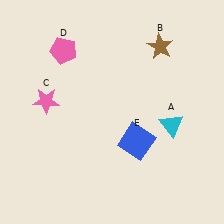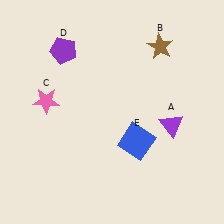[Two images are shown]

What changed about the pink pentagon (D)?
In Image 1, D is pink. In Image 2, it changed to purple.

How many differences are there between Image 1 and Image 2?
There are 2 differences between the two images.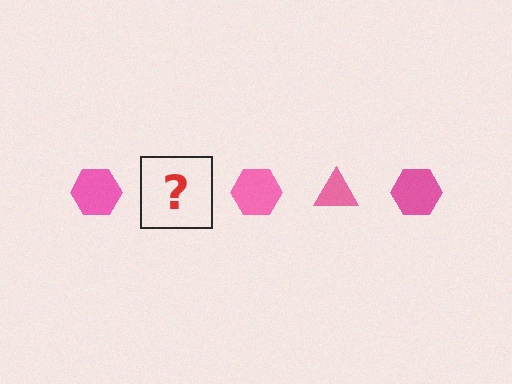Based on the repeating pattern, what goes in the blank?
The blank should be a pink triangle.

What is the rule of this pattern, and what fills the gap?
The rule is that the pattern cycles through hexagon, triangle shapes in pink. The gap should be filled with a pink triangle.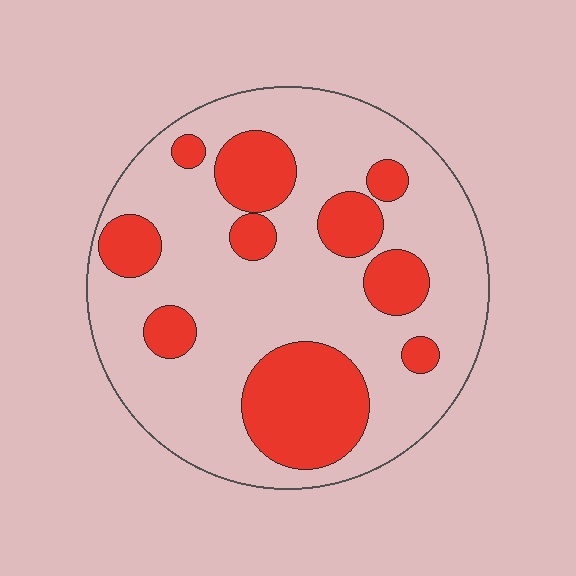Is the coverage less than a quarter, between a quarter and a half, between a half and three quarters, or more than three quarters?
Between a quarter and a half.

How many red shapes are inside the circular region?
10.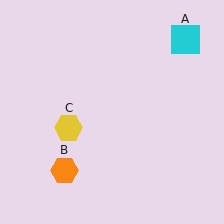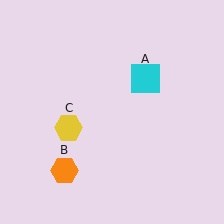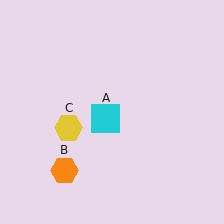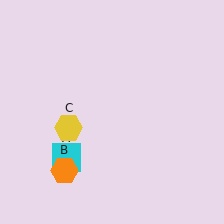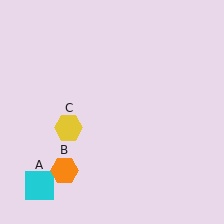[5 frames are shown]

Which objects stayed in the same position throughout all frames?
Orange hexagon (object B) and yellow hexagon (object C) remained stationary.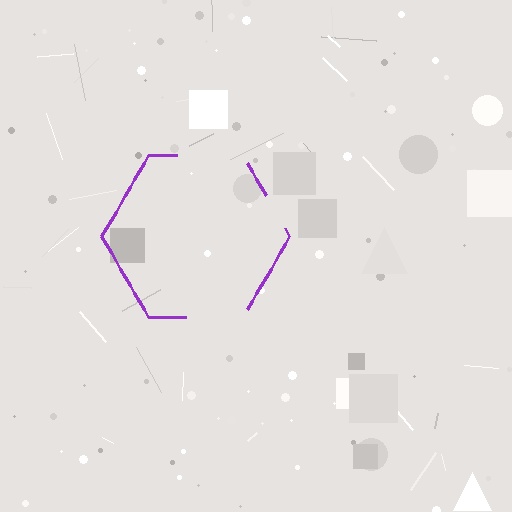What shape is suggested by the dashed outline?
The dashed outline suggests a hexagon.